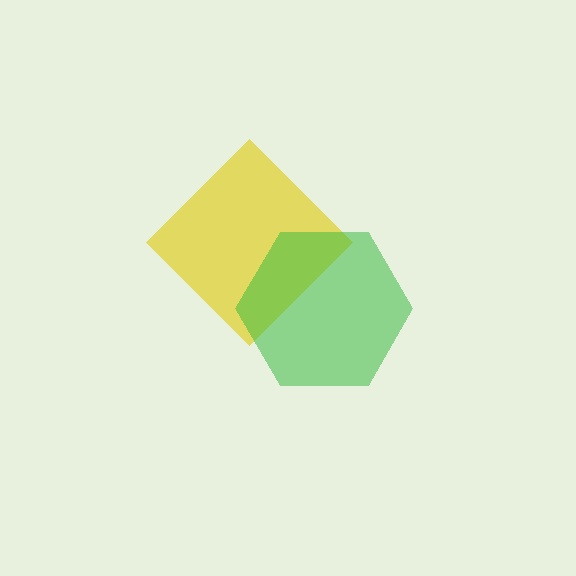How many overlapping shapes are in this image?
There are 2 overlapping shapes in the image.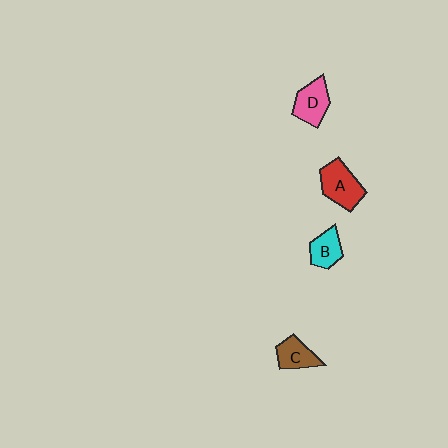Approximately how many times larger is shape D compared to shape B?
Approximately 1.2 times.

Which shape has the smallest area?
Shape B (cyan).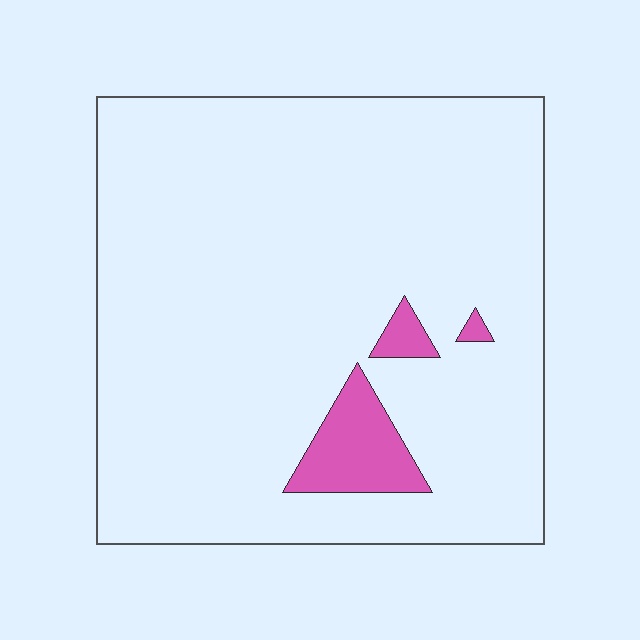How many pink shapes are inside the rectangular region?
3.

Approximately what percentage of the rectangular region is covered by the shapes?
Approximately 5%.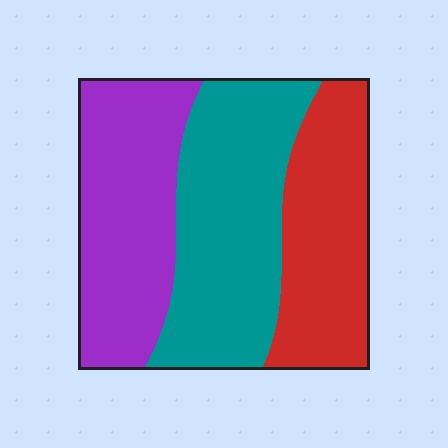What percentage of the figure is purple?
Purple covers roughly 35% of the figure.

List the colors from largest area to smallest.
From largest to smallest: teal, purple, red.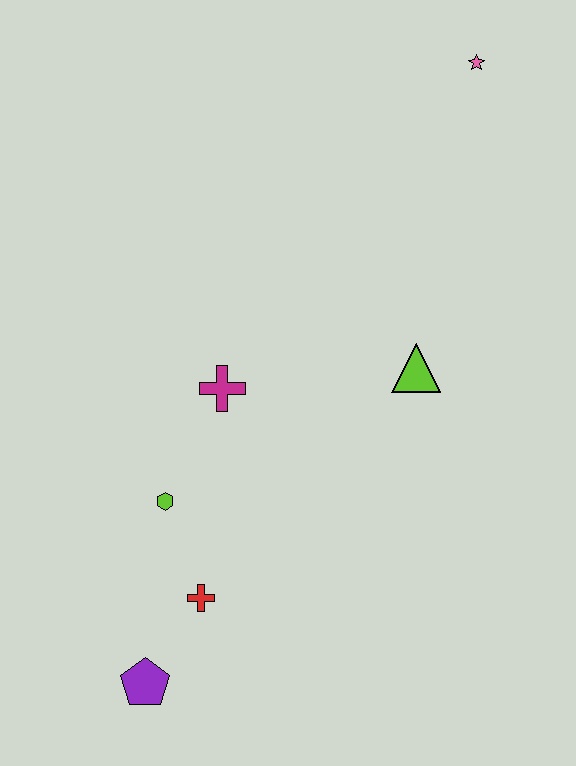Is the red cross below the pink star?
Yes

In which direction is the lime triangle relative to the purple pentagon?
The lime triangle is above the purple pentagon.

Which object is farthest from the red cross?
The pink star is farthest from the red cross.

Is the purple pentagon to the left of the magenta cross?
Yes